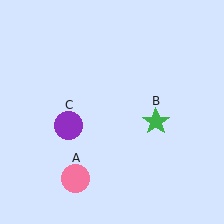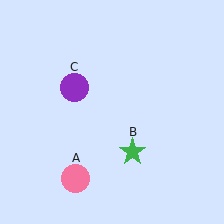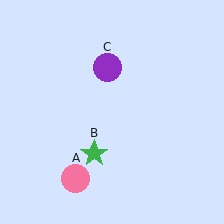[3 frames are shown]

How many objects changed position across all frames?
2 objects changed position: green star (object B), purple circle (object C).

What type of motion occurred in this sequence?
The green star (object B), purple circle (object C) rotated clockwise around the center of the scene.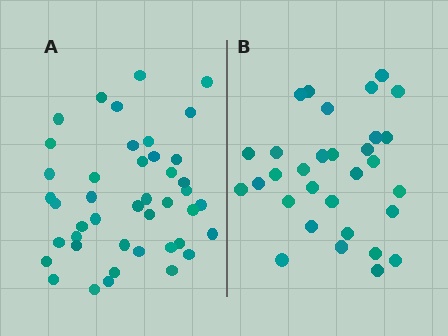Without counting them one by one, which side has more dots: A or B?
Region A (the left region) has more dots.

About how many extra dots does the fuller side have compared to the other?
Region A has roughly 12 or so more dots than region B.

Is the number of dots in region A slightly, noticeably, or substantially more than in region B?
Region A has noticeably more, but not dramatically so. The ratio is roughly 1.4 to 1.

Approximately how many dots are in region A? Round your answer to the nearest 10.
About 40 dots. (The exact count is 43, which rounds to 40.)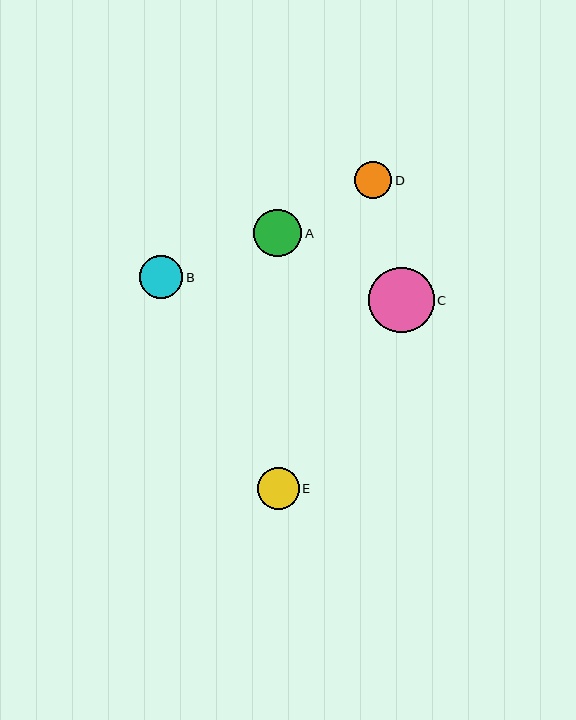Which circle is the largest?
Circle C is the largest with a size of approximately 66 pixels.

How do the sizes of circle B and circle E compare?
Circle B and circle E are approximately the same size.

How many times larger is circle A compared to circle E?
Circle A is approximately 1.1 times the size of circle E.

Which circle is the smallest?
Circle D is the smallest with a size of approximately 37 pixels.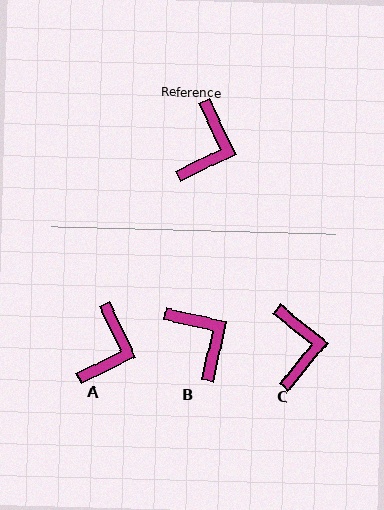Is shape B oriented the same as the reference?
No, it is off by about 52 degrees.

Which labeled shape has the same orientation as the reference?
A.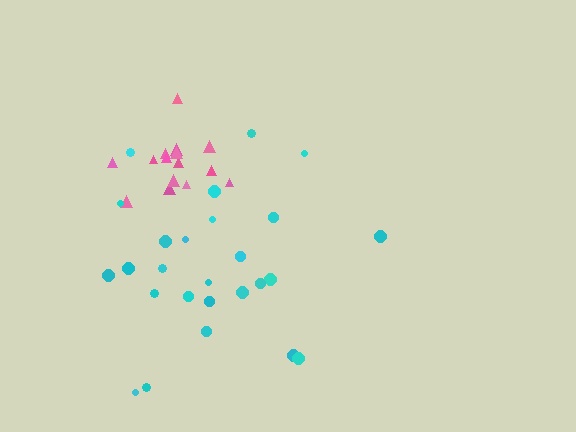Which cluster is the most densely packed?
Pink.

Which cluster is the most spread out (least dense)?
Cyan.